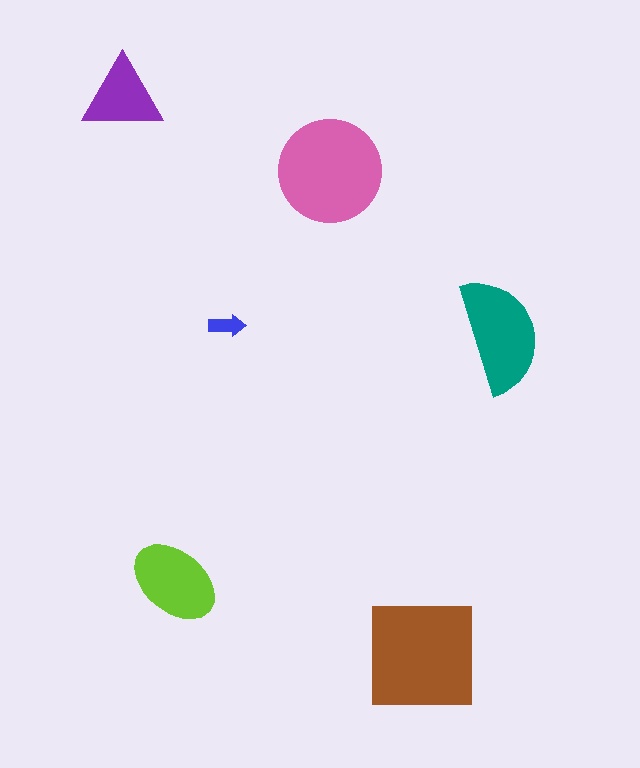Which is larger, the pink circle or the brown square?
The brown square.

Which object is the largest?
The brown square.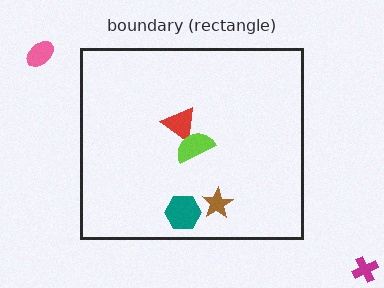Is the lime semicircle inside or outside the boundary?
Inside.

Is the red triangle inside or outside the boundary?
Inside.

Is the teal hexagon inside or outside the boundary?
Inside.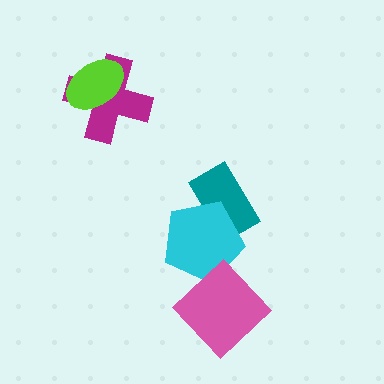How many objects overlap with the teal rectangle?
1 object overlaps with the teal rectangle.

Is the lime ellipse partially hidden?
No, no other shape covers it.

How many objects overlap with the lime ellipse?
1 object overlaps with the lime ellipse.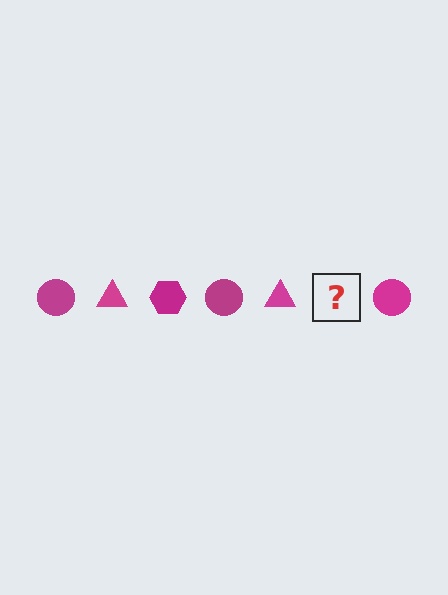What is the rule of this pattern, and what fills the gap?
The rule is that the pattern cycles through circle, triangle, hexagon shapes in magenta. The gap should be filled with a magenta hexagon.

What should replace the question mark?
The question mark should be replaced with a magenta hexagon.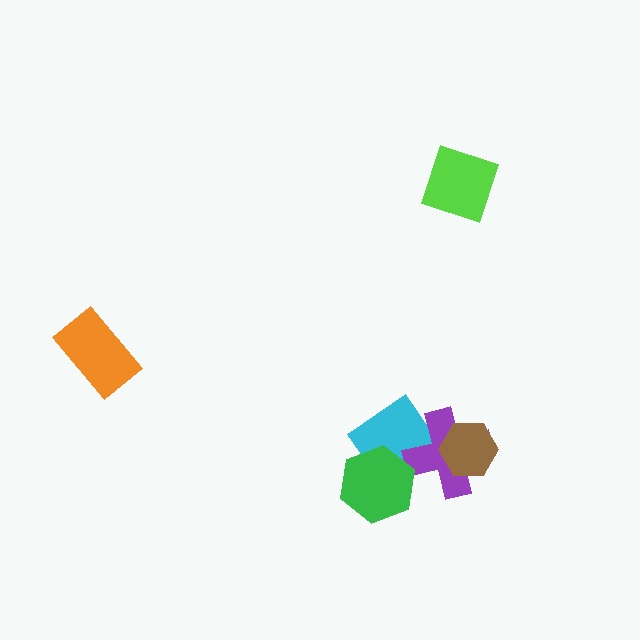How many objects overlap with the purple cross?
2 objects overlap with the purple cross.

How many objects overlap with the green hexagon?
1 object overlaps with the green hexagon.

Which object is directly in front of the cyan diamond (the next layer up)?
The purple cross is directly in front of the cyan diamond.